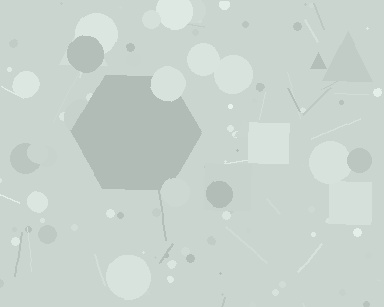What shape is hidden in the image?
A hexagon is hidden in the image.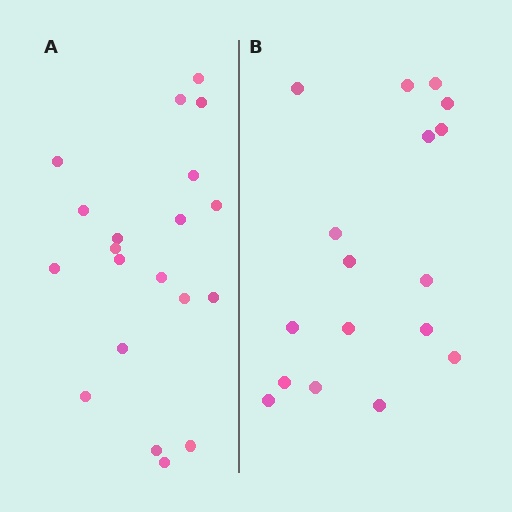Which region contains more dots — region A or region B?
Region A (the left region) has more dots.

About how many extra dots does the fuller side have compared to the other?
Region A has just a few more — roughly 2 or 3 more dots than region B.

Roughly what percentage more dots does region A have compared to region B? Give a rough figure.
About 20% more.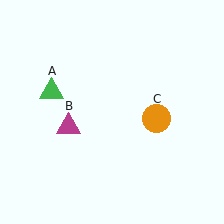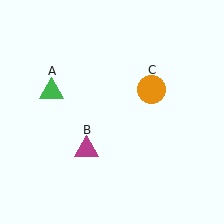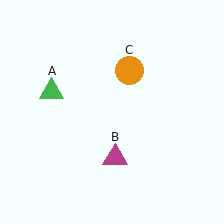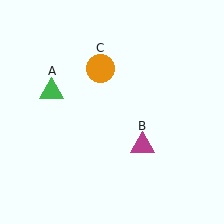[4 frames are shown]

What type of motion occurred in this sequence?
The magenta triangle (object B), orange circle (object C) rotated counterclockwise around the center of the scene.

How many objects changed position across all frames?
2 objects changed position: magenta triangle (object B), orange circle (object C).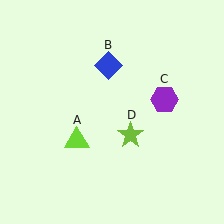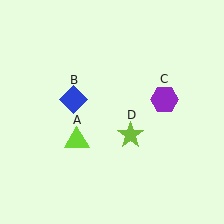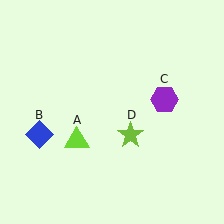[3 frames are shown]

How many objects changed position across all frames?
1 object changed position: blue diamond (object B).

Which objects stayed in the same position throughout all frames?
Lime triangle (object A) and purple hexagon (object C) and lime star (object D) remained stationary.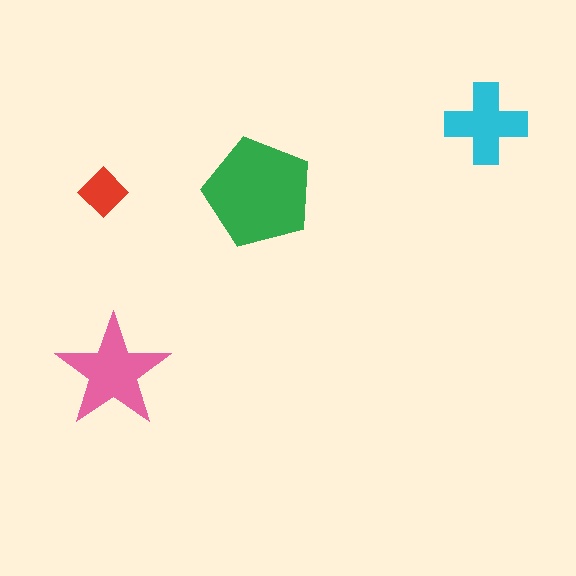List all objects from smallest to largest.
The red diamond, the cyan cross, the pink star, the green pentagon.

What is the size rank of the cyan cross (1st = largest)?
3rd.